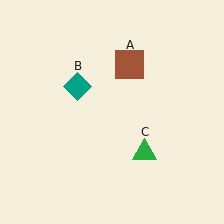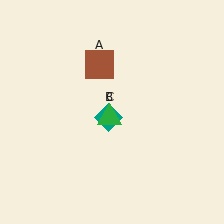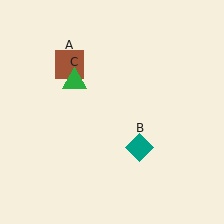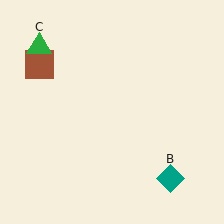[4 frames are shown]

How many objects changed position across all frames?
3 objects changed position: brown square (object A), teal diamond (object B), green triangle (object C).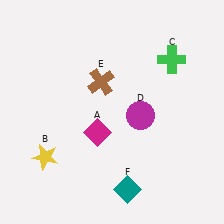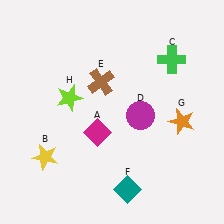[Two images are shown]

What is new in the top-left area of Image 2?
A lime star (H) was added in the top-left area of Image 2.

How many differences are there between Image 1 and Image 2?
There are 2 differences between the two images.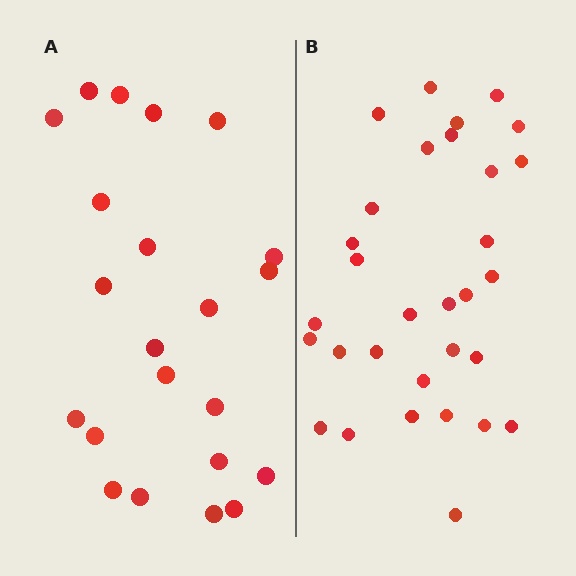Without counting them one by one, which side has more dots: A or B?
Region B (the right region) has more dots.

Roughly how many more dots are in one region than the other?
Region B has roughly 8 or so more dots than region A.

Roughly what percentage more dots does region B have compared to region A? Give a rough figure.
About 40% more.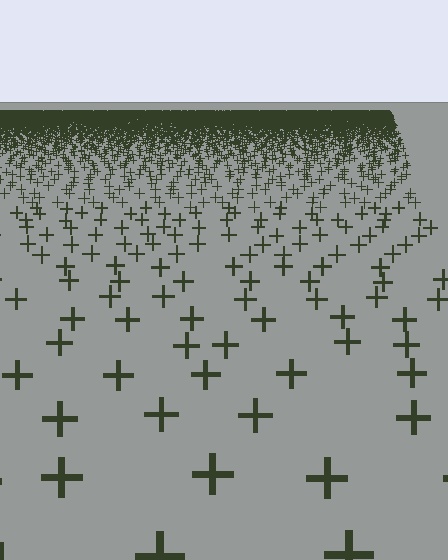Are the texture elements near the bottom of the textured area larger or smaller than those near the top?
Larger. Near the bottom, elements are closer to the viewer and appear at a bigger on-screen size.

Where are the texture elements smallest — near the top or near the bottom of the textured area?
Near the top.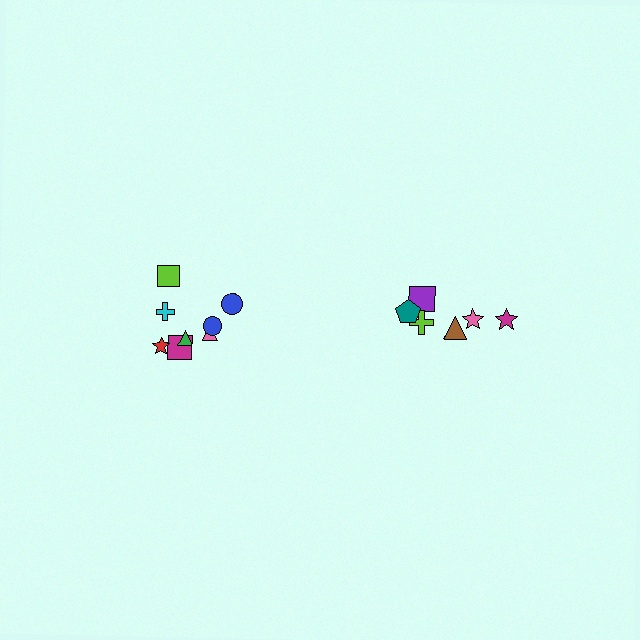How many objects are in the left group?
There are 8 objects.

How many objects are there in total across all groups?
There are 14 objects.